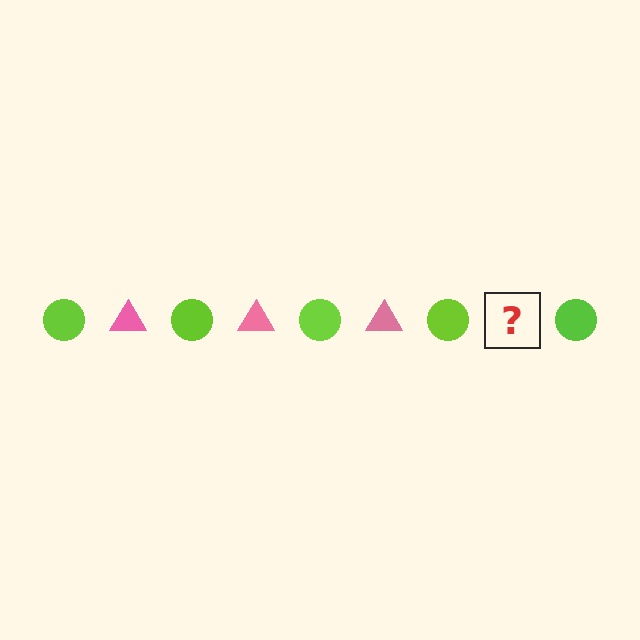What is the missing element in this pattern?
The missing element is a pink triangle.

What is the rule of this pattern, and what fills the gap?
The rule is that the pattern alternates between lime circle and pink triangle. The gap should be filled with a pink triangle.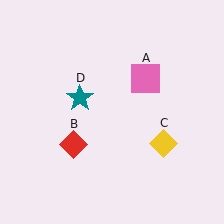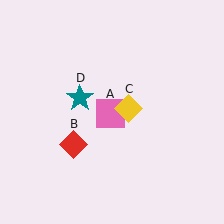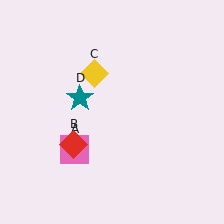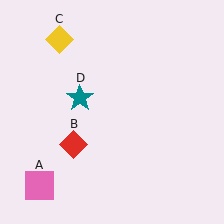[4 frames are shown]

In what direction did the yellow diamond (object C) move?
The yellow diamond (object C) moved up and to the left.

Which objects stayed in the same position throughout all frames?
Red diamond (object B) and teal star (object D) remained stationary.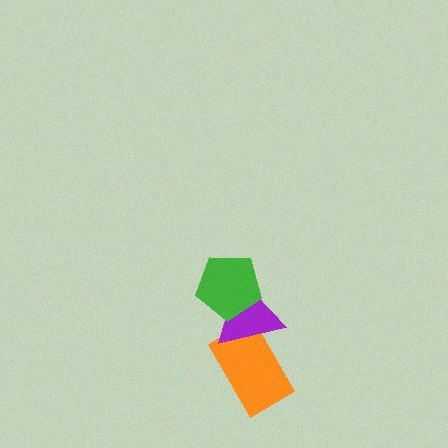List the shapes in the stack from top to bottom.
From top to bottom: the green pentagon, the purple triangle, the orange rectangle.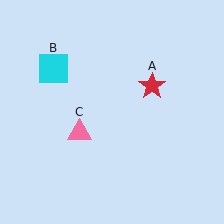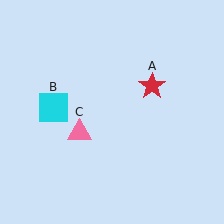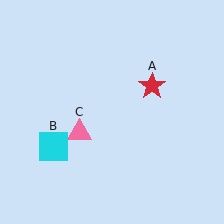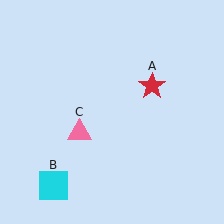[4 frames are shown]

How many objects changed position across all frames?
1 object changed position: cyan square (object B).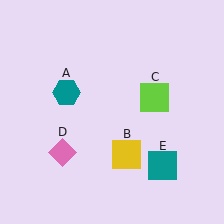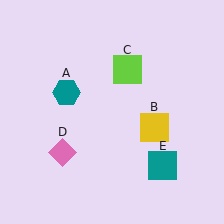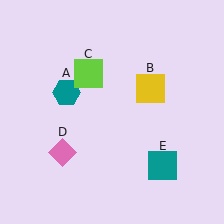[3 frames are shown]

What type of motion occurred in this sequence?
The yellow square (object B), lime square (object C) rotated counterclockwise around the center of the scene.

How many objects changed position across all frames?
2 objects changed position: yellow square (object B), lime square (object C).